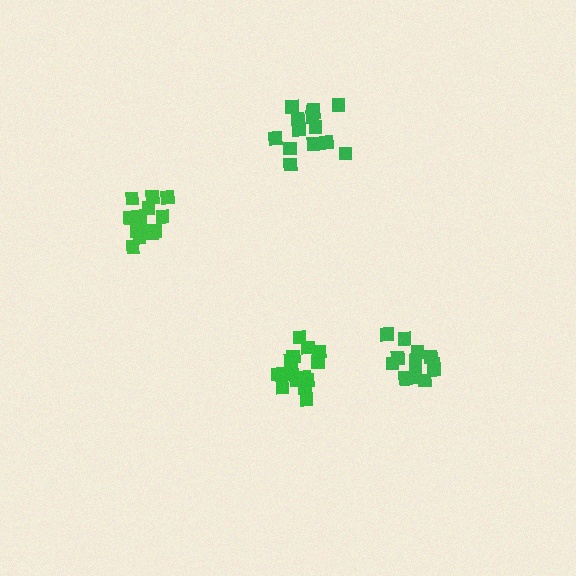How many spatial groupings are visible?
There are 4 spatial groupings.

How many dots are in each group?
Group 1: 14 dots, Group 2: 16 dots, Group 3: 15 dots, Group 4: 14 dots (59 total).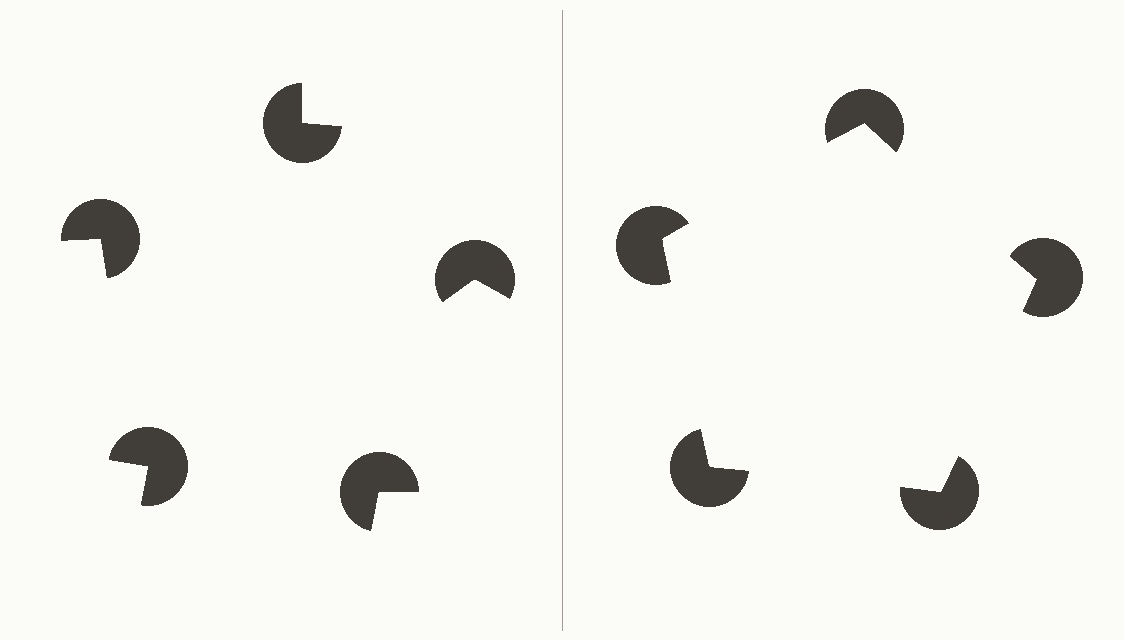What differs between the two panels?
The pac-man discs are positioned identically on both sides; only the wedge orientations differ. On the right they align to a pentagon; on the left they are misaligned.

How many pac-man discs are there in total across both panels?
10 — 5 on each side.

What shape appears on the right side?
An illusory pentagon.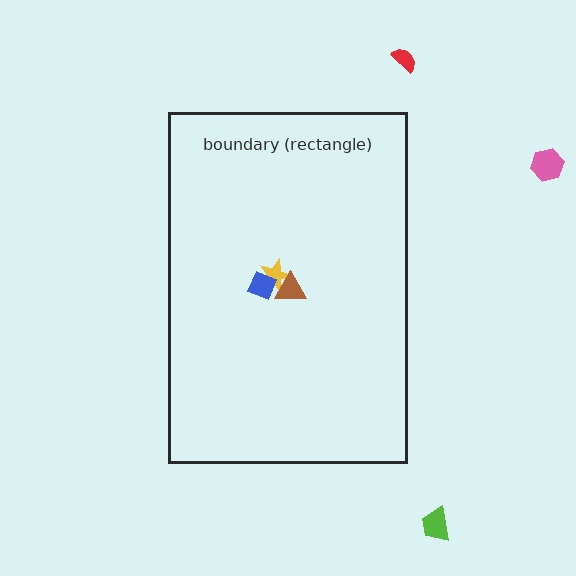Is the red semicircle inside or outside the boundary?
Outside.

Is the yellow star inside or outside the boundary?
Inside.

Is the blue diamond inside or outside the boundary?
Inside.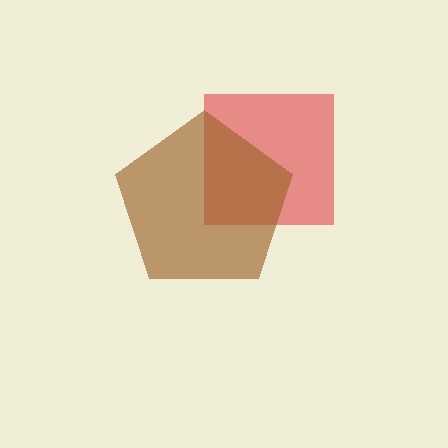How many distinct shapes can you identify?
There are 2 distinct shapes: a red square, a brown pentagon.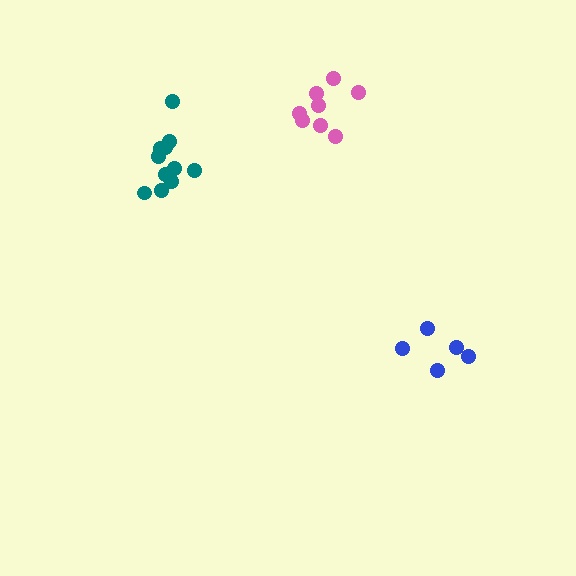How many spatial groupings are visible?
There are 3 spatial groupings.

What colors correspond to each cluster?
The clusters are colored: blue, pink, teal.